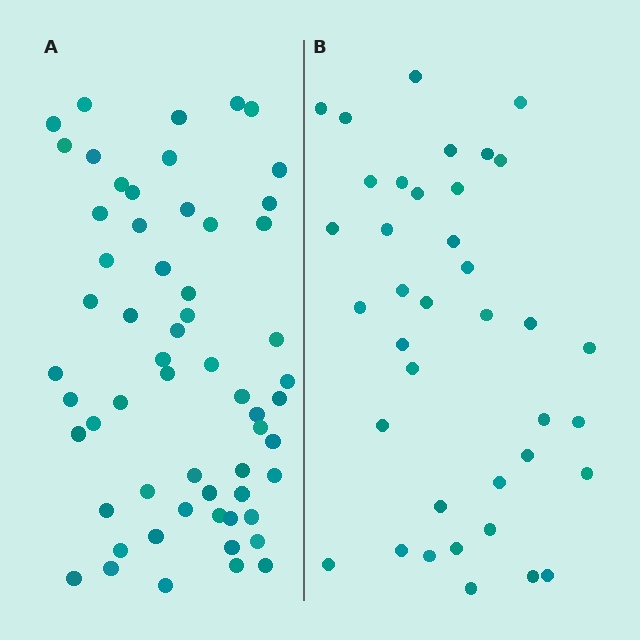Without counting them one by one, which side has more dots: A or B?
Region A (the left region) has more dots.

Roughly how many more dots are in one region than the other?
Region A has approximately 20 more dots than region B.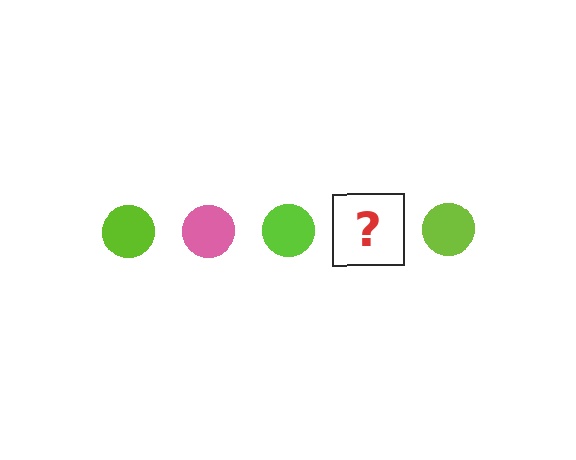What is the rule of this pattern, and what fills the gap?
The rule is that the pattern cycles through lime, pink circles. The gap should be filled with a pink circle.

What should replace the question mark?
The question mark should be replaced with a pink circle.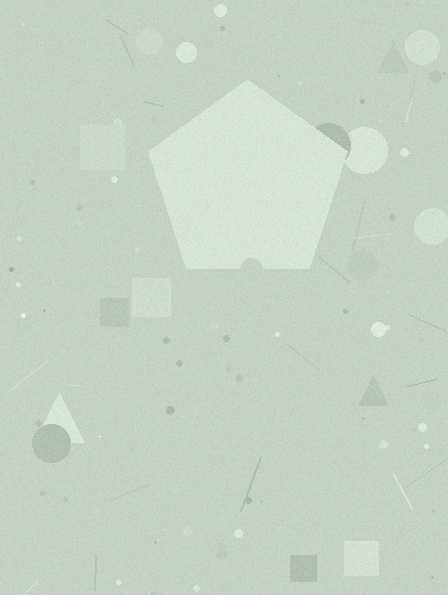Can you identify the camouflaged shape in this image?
The camouflaged shape is a pentagon.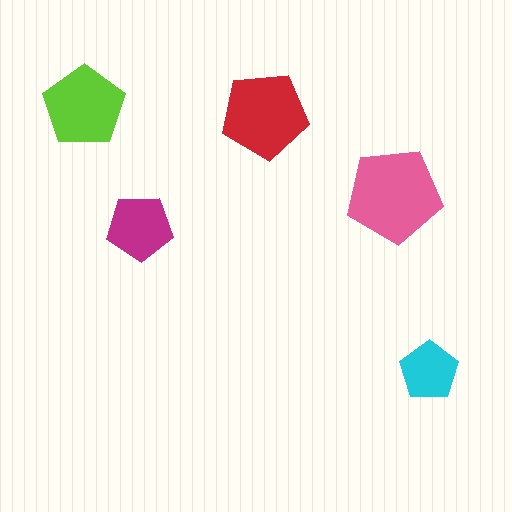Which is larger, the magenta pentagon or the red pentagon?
The red one.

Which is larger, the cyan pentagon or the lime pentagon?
The lime one.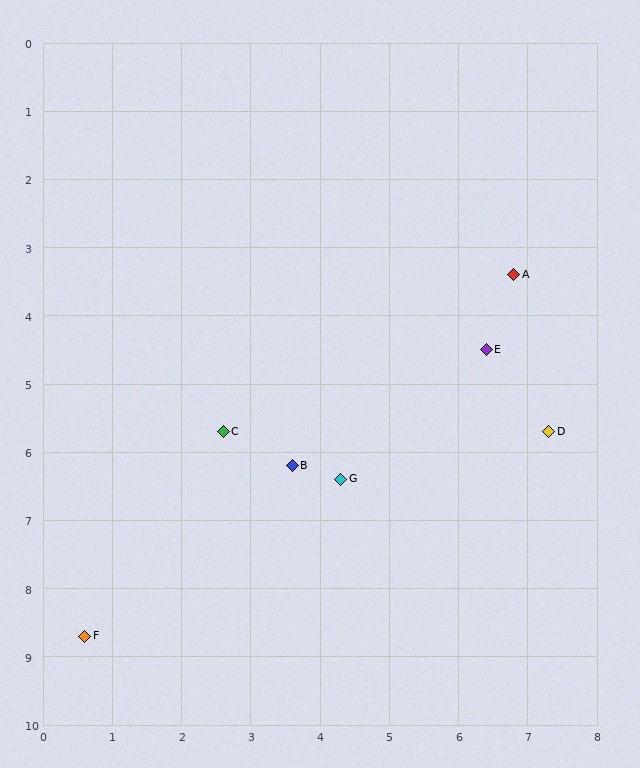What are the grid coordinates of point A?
Point A is at approximately (6.8, 3.4).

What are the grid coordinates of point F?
Point F is at approximately (0.6, 8.7).